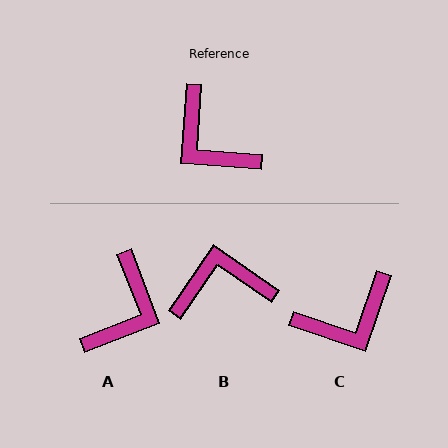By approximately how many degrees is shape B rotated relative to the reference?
Approximately 120 degrees clockwise.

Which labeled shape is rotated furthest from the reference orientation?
B, about 120 degrees away.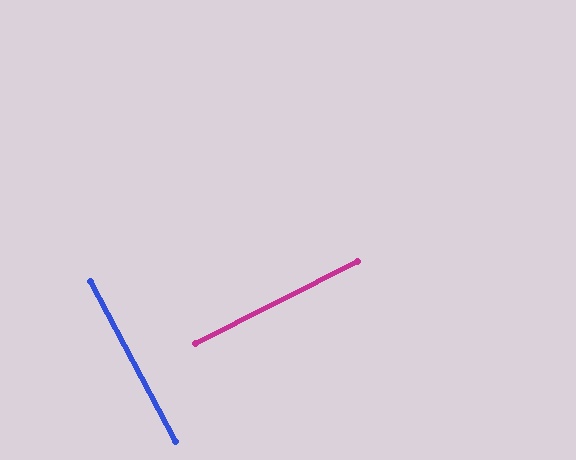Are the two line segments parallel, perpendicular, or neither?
Perpendicular — they meet at approximately 89°.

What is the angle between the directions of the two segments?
Approximately 89 degrees.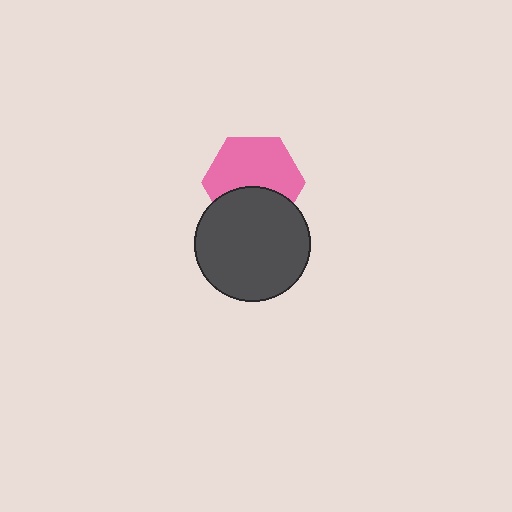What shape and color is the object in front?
The object in front is a dark gray circle.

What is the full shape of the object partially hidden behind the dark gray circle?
The partially hidden object is a pink hexagon.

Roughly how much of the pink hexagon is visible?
About half of it is visible (roughly 63%).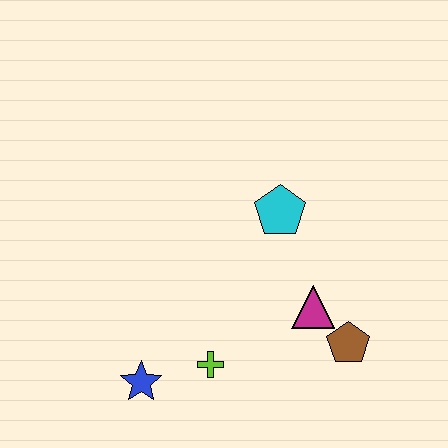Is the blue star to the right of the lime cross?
No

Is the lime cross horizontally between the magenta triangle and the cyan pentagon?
No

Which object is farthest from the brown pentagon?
The blue star is farthest from the brown pentagon.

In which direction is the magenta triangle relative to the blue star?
The magenta triangle is to the right of the blue star.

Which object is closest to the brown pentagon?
The magenta triangle is closest to the brown pentagon.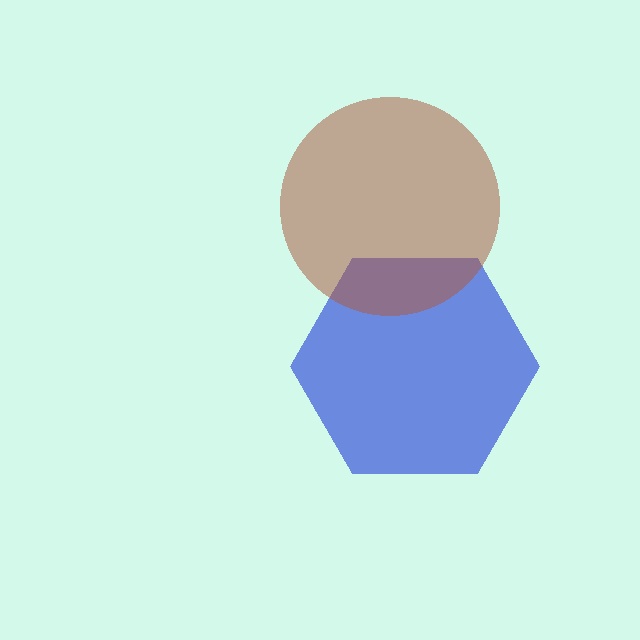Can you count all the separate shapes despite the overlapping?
Yes, there are 2 separate shapes.